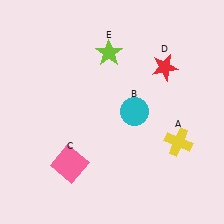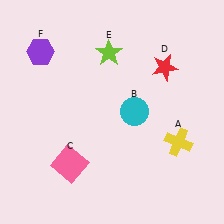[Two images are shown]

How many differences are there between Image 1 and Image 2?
There is 1 difference between the two images.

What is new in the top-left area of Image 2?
A purple hexagon (F) was added in the top-left area of Image 2.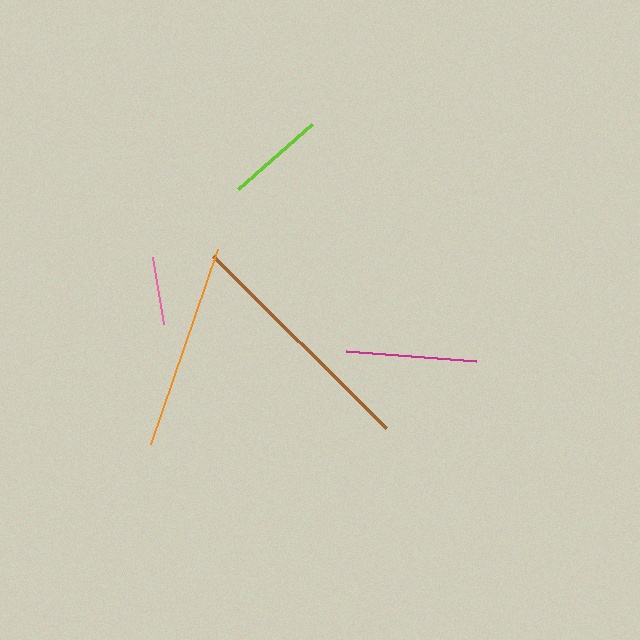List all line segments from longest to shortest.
From longest to shortest: brown, orange, magenta, lime, pink.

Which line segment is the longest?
The brown line is the longest at approximately 244 pixels.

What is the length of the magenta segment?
The magenta segment is approximately 130 pixels long.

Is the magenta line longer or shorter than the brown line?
The brown line is longer than the magenta line.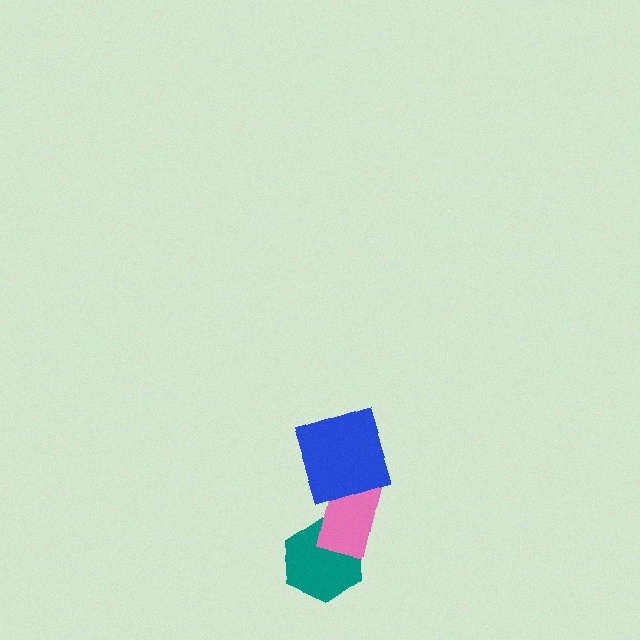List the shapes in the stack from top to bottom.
From top to bottom: the blue square, the pink rectangle, the teal hexagon.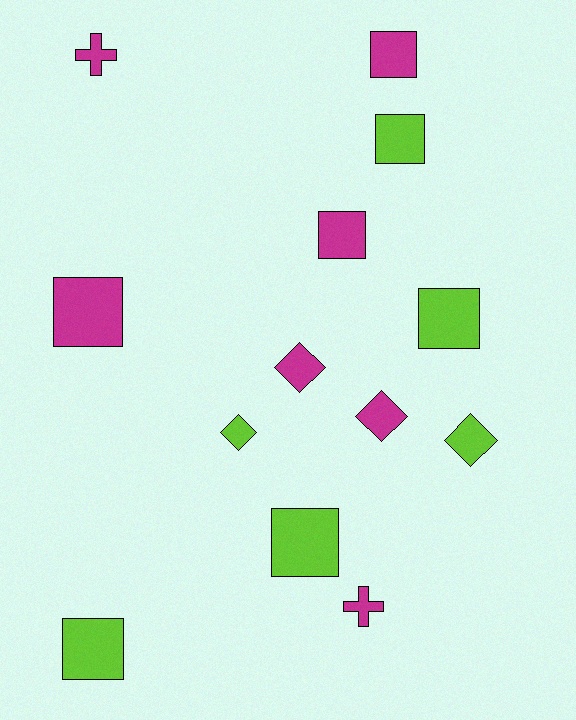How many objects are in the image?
There are 13 objects.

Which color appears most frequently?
Magenta, with 7 objects.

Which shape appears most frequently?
Square, with 7 objects.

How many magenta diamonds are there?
There are 2 magenta diamonds.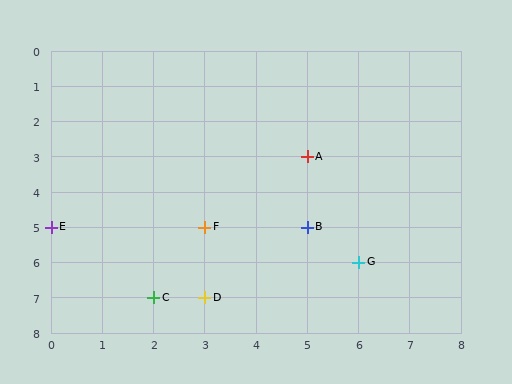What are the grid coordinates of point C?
Point C is at grid coordinates (2, 7).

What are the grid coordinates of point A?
Point A is at grid coordinates (5, 3).